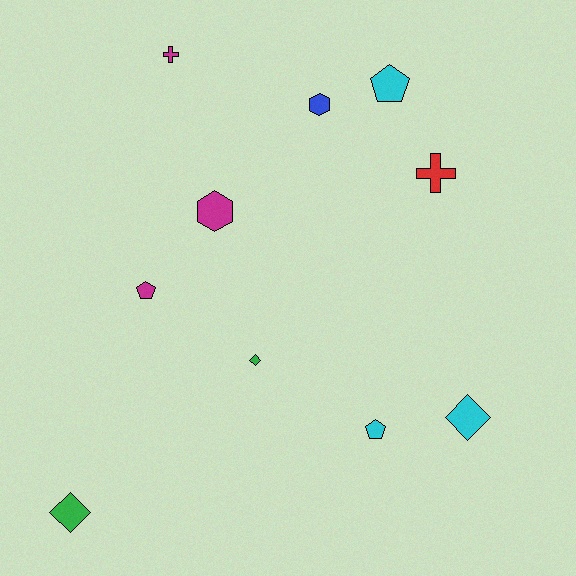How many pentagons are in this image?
There are 3 pentagons.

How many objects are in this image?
There are 10 objects.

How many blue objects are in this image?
There is 1 blue object.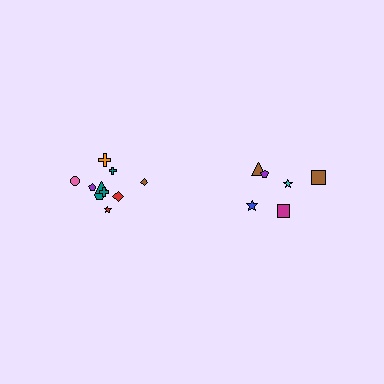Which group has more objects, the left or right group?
The left group.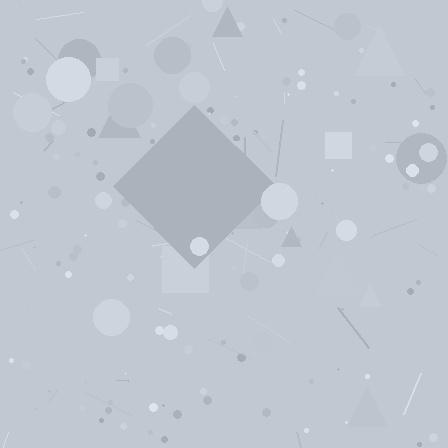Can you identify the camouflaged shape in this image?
The camouflaged shape is a diamond.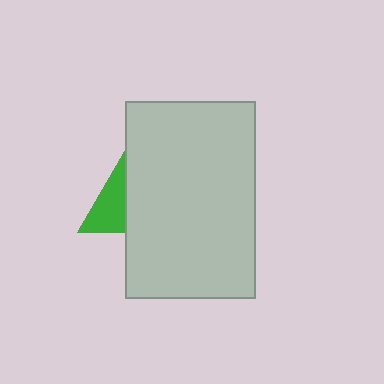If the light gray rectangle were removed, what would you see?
You would see the complete green triangle.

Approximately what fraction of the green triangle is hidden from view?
Roughly 68% of the green triangle is hidden behind the light gray rectangle.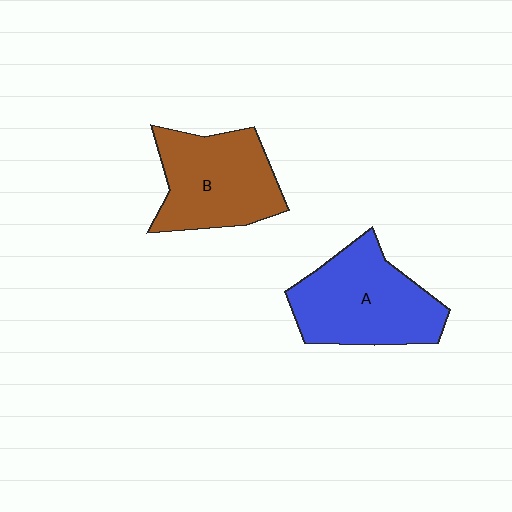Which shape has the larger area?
Shape A (blue).